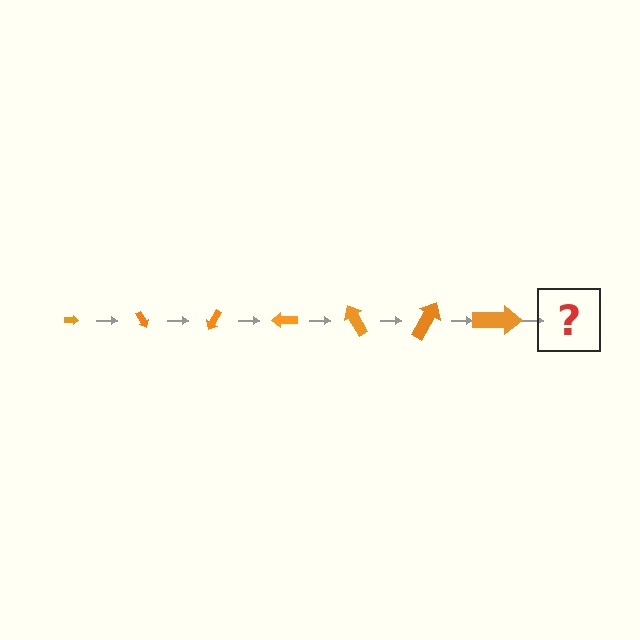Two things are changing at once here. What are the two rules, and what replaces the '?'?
The two rules are that the arrow grows larger each step and it rotates 60 degrees each step. The '?' should be an arrow, larger than the previous one and rotated 420 degrees from the start.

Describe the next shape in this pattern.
It should be an arrow, larger than the previous one and rotated 420 degrees from the start.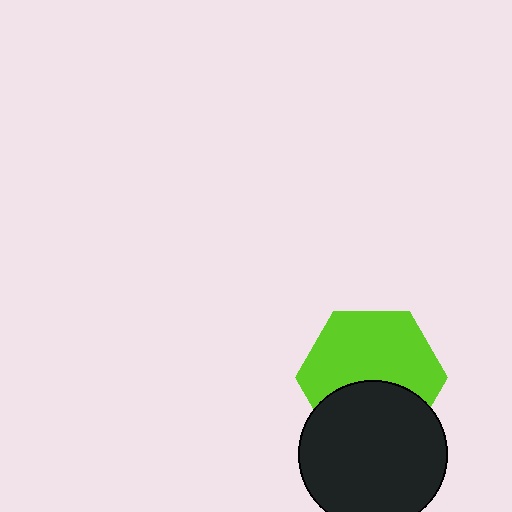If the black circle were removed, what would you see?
You would see the complete lime hexagon.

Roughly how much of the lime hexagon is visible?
About half of it is visible (roughly 62%).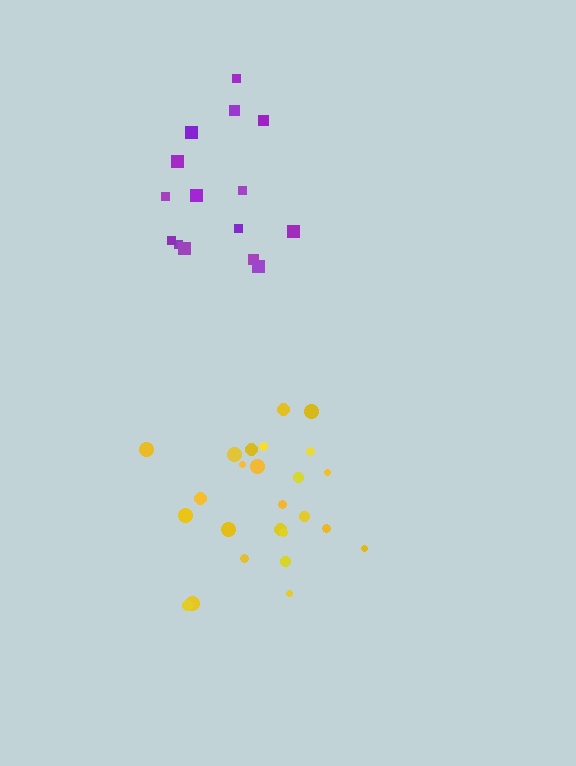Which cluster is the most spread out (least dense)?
Yellow.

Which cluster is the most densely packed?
Purple.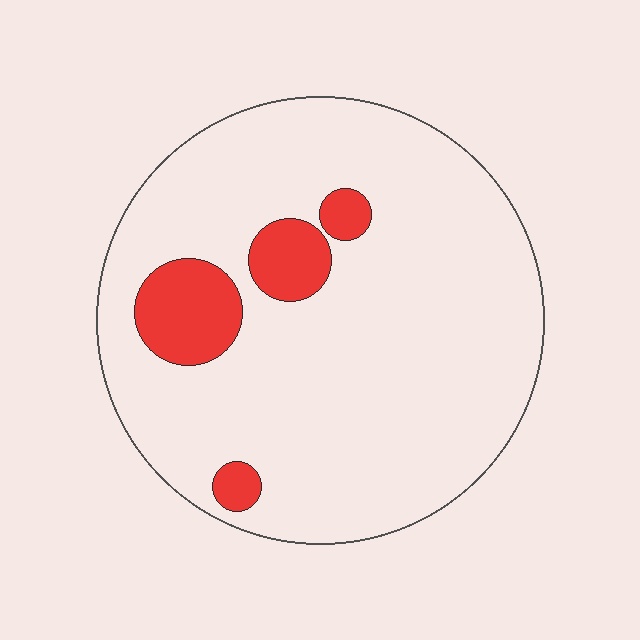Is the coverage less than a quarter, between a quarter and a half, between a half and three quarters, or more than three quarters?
Less than a quarter.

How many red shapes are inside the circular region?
4.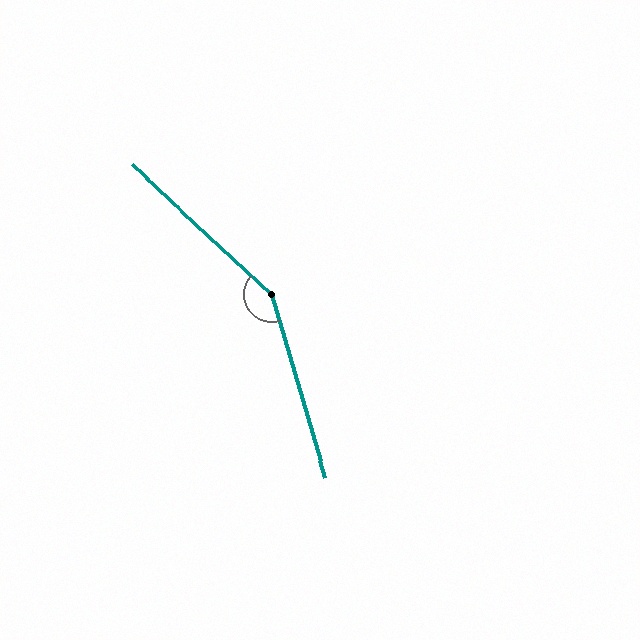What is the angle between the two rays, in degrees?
Approximately 149 degrees.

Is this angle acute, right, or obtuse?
It is obtuse.